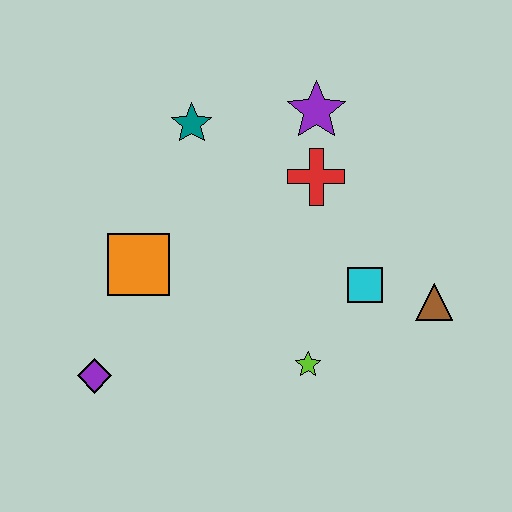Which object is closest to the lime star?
The cyan square is closest to the lime star.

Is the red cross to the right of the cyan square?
No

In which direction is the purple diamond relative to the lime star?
The purple diamond is to the left of the lime star.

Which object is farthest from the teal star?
The brown triangle is farthest from the teal star.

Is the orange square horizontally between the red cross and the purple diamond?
Yes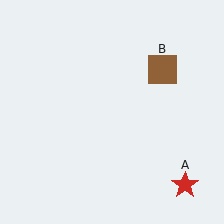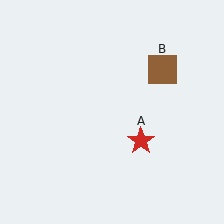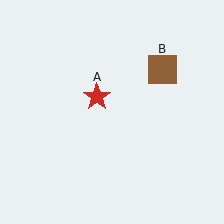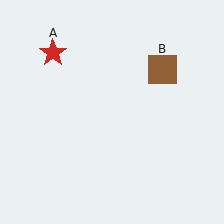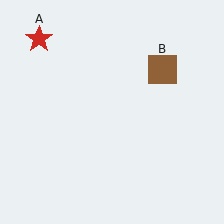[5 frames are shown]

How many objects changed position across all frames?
1 object changed position: red star (object A).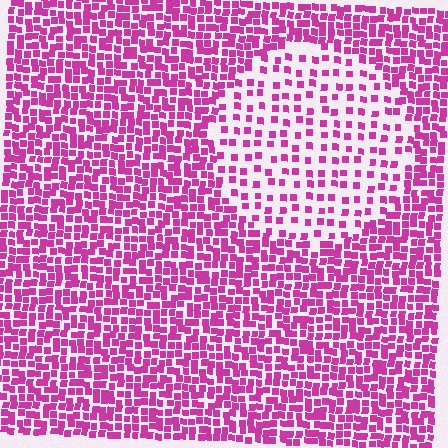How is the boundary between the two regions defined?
The boundary is defined by a change in element density (approximately 2.3x ratio). All elements are the same color, size, and shape.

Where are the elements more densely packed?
The elements are more densely packed outside the circle boundary.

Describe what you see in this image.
The image contains small magenta elements arranged at two different densities. A circle-shaped region is visible where the elements are less densely packed than the surrounding area.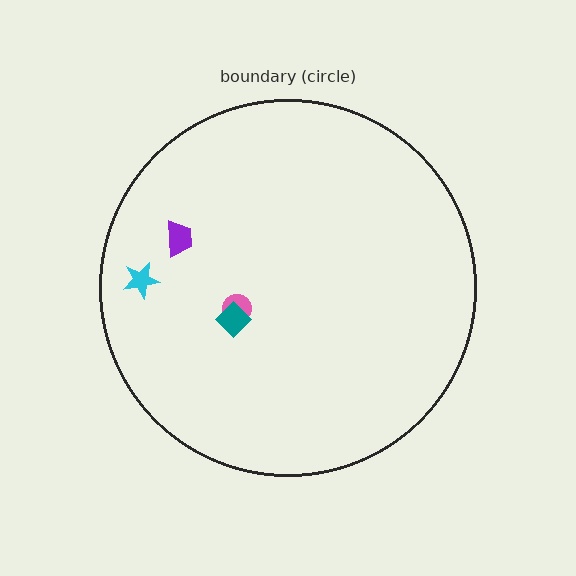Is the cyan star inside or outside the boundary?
Inside.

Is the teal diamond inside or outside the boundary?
Inside.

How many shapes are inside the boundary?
4 inside, 0 outside.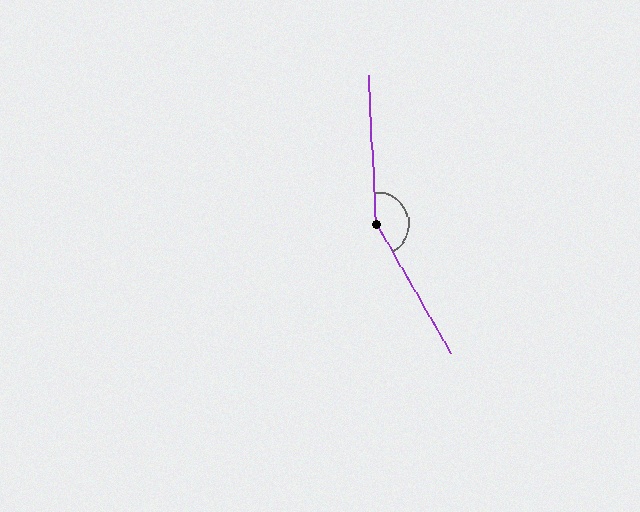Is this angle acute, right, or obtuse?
It is obtuse.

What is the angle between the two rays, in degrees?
Approximately 153 degrees.